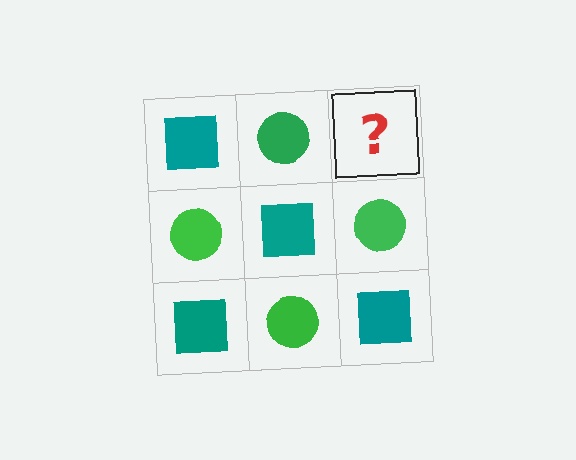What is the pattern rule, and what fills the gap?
The rule is that it alternates teal square and green circle in a checkerboard pattern. The gap should be filled with a teal square.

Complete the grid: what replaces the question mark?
The question mark should be replaced with a teal square.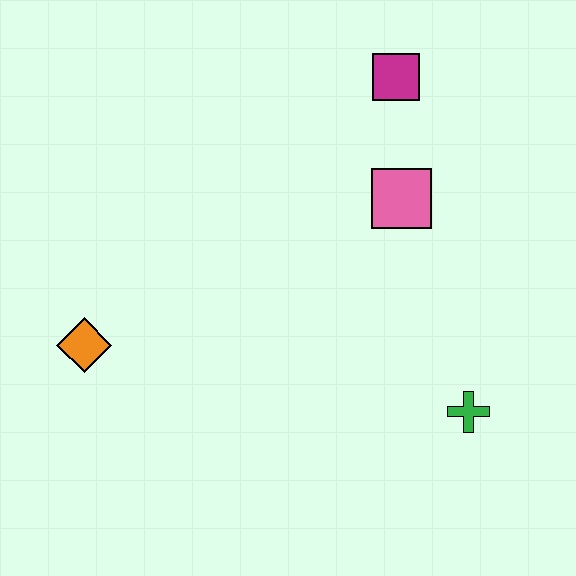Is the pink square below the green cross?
No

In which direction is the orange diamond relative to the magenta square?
The orange diamond is to the left of the magenta square.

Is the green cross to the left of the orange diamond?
No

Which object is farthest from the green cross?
The orange diamond is farthest from the green cross.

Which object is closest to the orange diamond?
The pink square is closest to the orange diamond.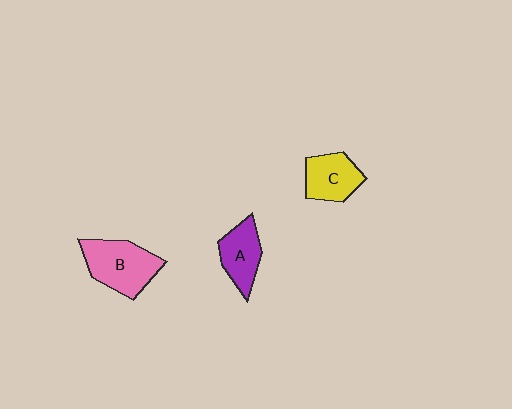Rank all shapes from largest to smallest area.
From largest to smallest: B (pink), C (yellow), A (purple).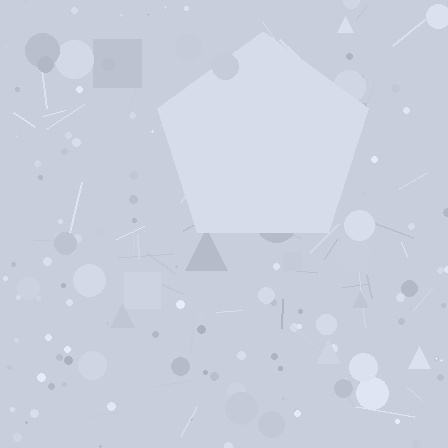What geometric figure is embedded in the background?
A pentagon is embedded in the background.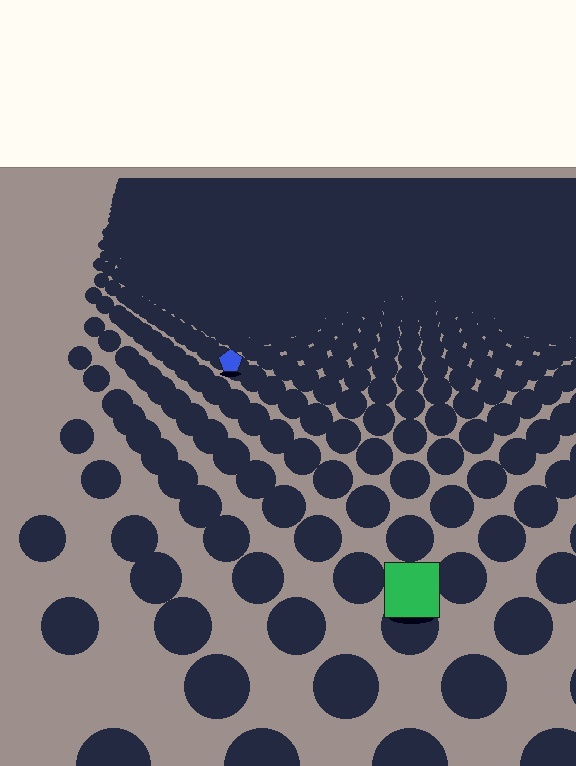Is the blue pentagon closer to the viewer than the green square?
No. The green square is closer — you can tell from the texture gradient: the ground texture is coarser near it.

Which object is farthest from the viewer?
The blue pentagon is farthest from the viewer. It appears smaller and the ground texture around it is denser.